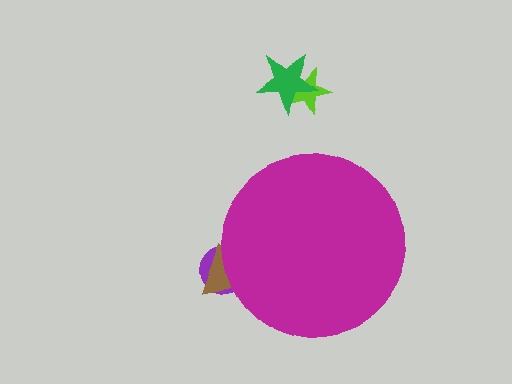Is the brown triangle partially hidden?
Yes, the brown triangle is partially hidden behind the magenta circle.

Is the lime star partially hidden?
No, the lime star is fully visible.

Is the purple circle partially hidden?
Yes, the purple circle is partially hidden behind the magenta circle.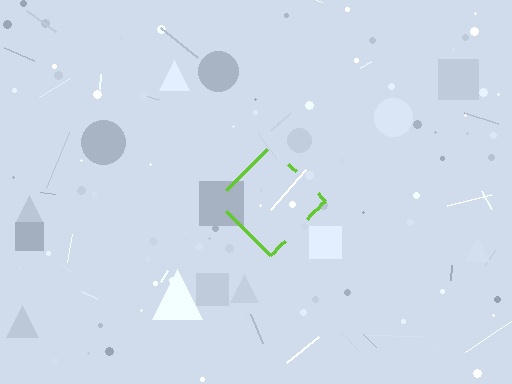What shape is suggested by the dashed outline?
The dashed outline suggests a diamond.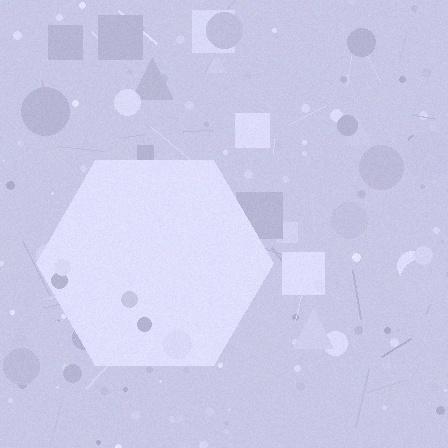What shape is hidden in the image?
A hexagon is hidden in the image.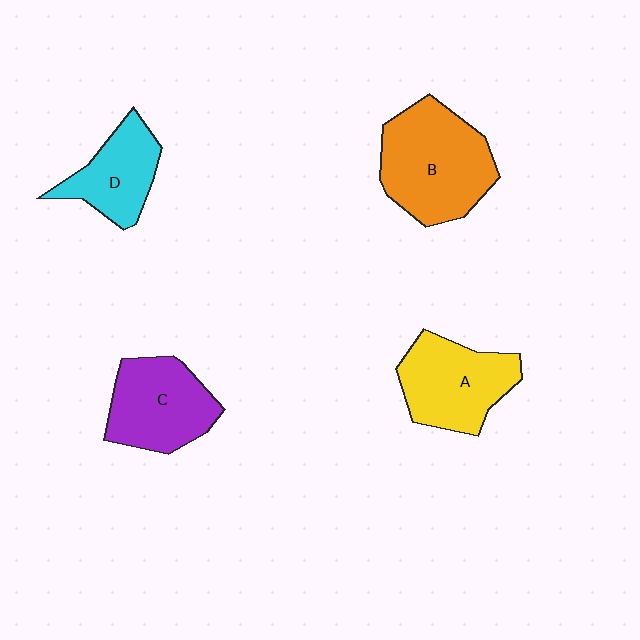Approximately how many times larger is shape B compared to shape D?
Approximately 1.6 times.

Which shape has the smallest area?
Shape D (cyan).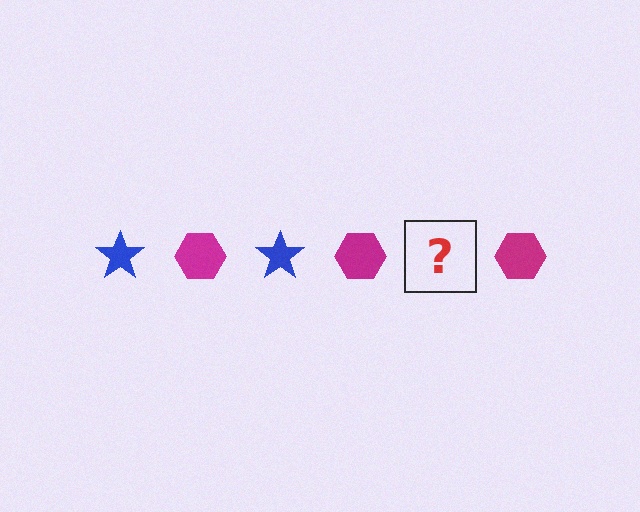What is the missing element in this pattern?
The missing element is a blue star.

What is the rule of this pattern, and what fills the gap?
The rule is that the pattern alternates between blue star and magenta hexagon. The gap should be filled with a blue star.